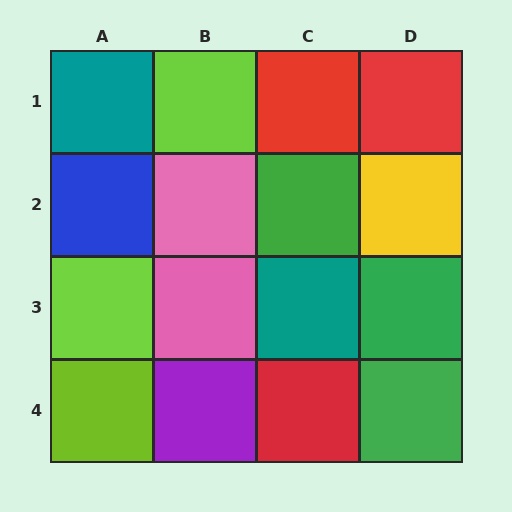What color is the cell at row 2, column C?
Green.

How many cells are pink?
2 cells are pink.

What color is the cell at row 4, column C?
Red.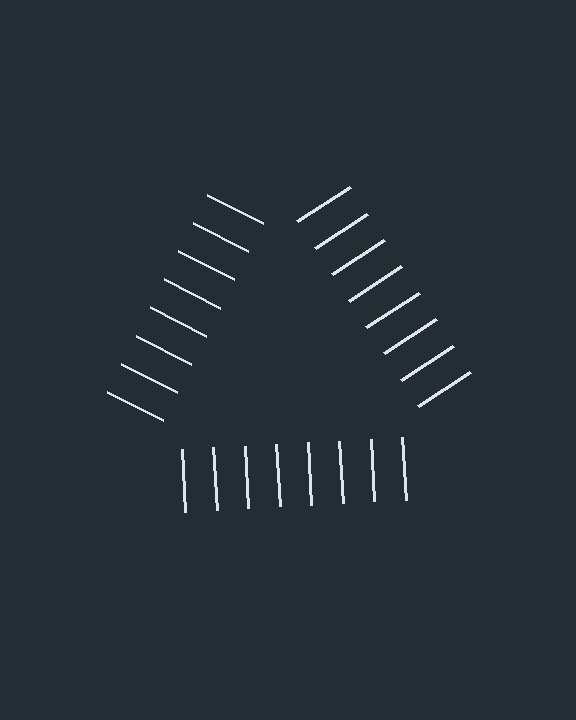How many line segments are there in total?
24 — 8 along each of the 3 edges.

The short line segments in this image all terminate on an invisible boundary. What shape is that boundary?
An illusory triangle — the line segments terminate on its edges but no continuous stroke is drawn.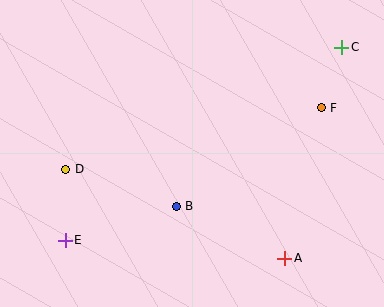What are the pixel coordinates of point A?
Point A is at (285, 258).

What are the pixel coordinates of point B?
Point B is at (176, 206).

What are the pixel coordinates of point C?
Point C is at (342, 47).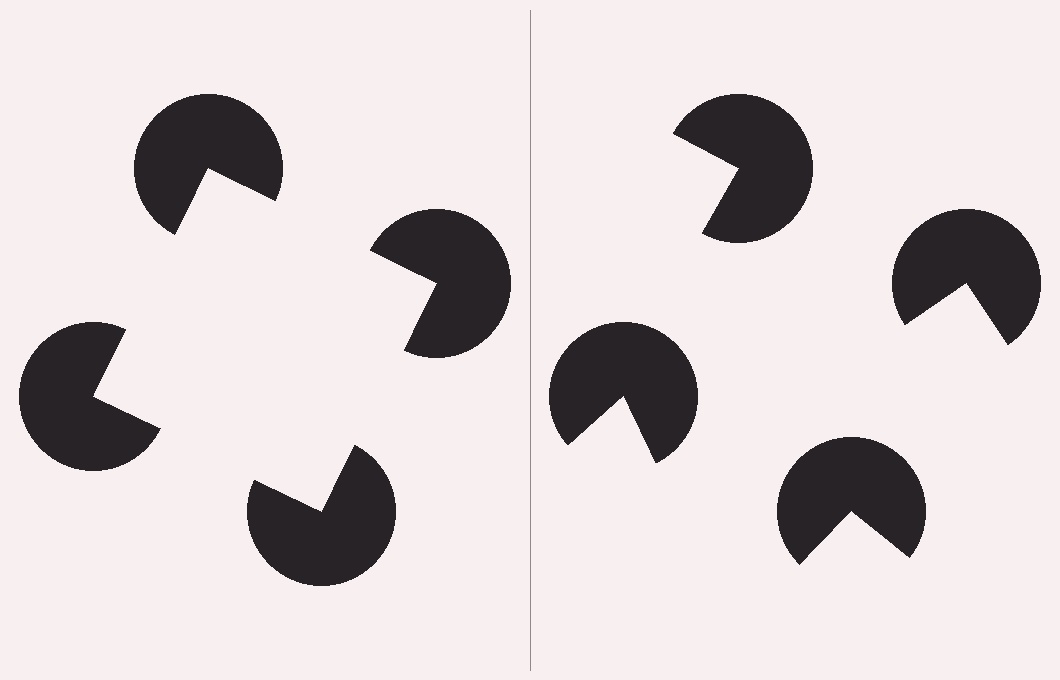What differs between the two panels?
The pac-man discs are positioned identically on both sides; only the wedge orientations differ. On the left they align to a square; on the right they are misaligned.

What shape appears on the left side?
An illusory square.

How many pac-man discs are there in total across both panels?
8 — 4 on each side.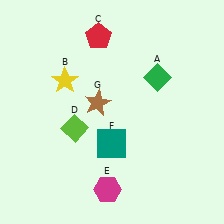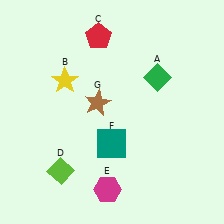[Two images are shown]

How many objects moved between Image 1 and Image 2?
1 object moved between the two images.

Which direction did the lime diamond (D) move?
The lime diamond (D) moved down.